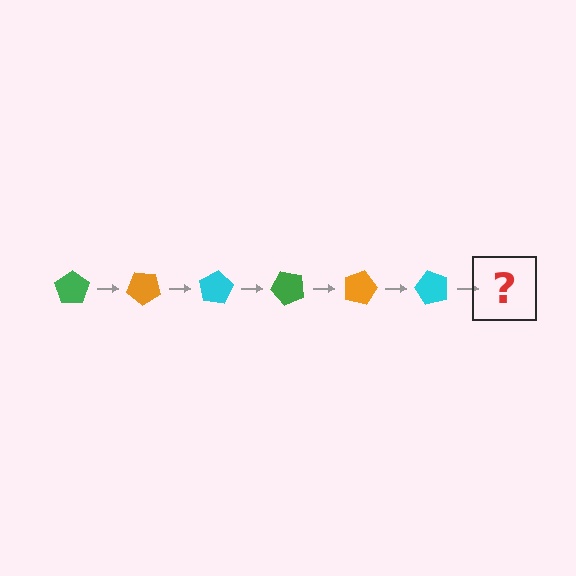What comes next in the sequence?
The next element should be a green pentagon, rotated 240 degrees from the start.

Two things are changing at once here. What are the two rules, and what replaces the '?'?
The two rules are that it rotates 40 degrees each step and the color cycles through green, orange, and cyan. The '?' should be a green pentagon, rotated 240 degrees from the start.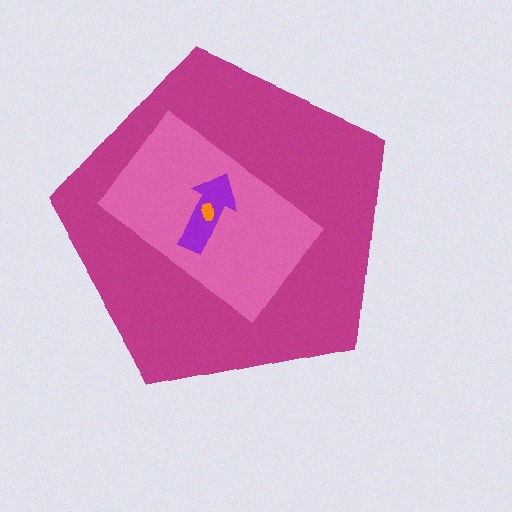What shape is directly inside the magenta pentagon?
The pink rectangle.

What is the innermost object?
The orange ellipse.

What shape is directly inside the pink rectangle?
The purple arrow.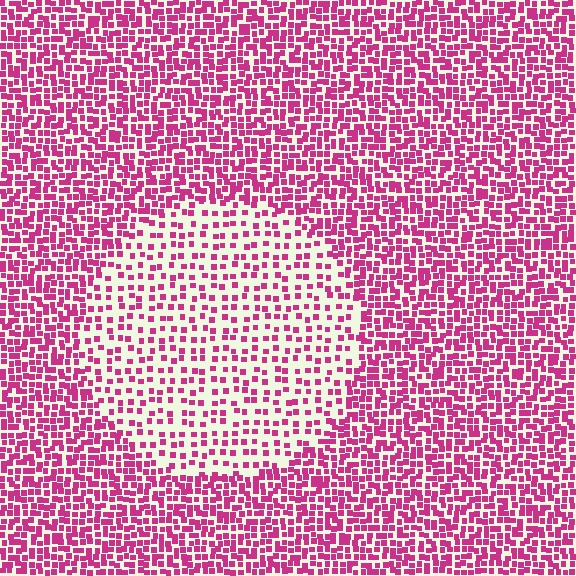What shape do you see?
I see a circle.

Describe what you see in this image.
The image contains small magenta elements arranged at two different densities. A circle-shaped region is visible where the elements are less densely packed than the surrounding area.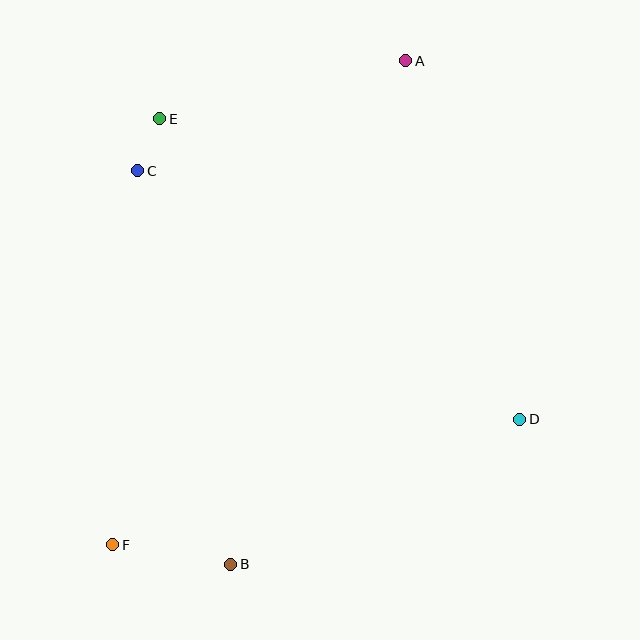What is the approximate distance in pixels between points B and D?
The distance between B and D is approximately 323 pixels.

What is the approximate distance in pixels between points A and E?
The distance between A and E is approximately 253 pixels.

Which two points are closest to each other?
Points C and E are closest to each other.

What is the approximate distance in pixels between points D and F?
The distance between D and F is approximately 426 pixels.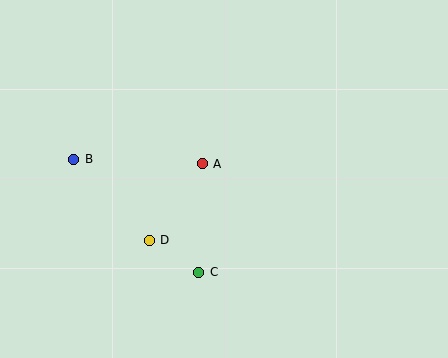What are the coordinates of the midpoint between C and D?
The midpoint between C and D is at (174, 256).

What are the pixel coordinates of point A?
Point A is at (202, 164).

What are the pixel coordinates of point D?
Point D is at (149, 240).